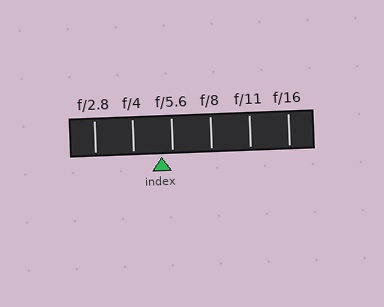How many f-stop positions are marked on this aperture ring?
There are 6 f-stop positions marked.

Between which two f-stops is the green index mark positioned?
The index mark is between f/4 and f/5.6.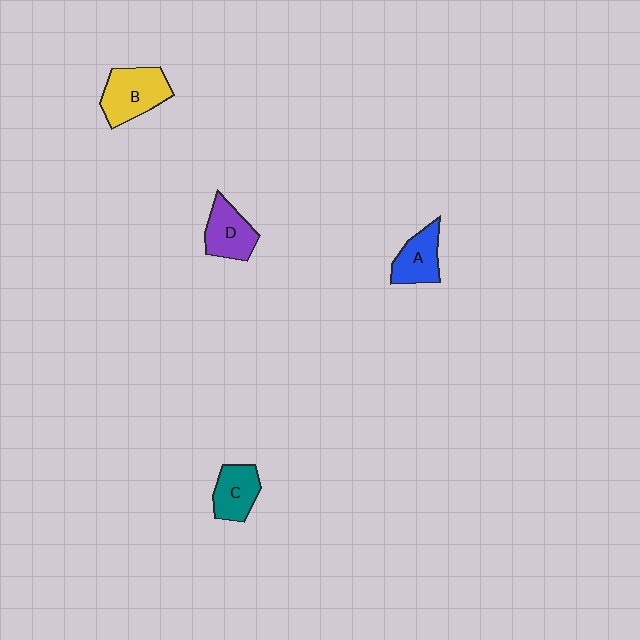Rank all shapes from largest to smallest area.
From largest to smallest: B (yellow), D (purple), A (blue), C (teal).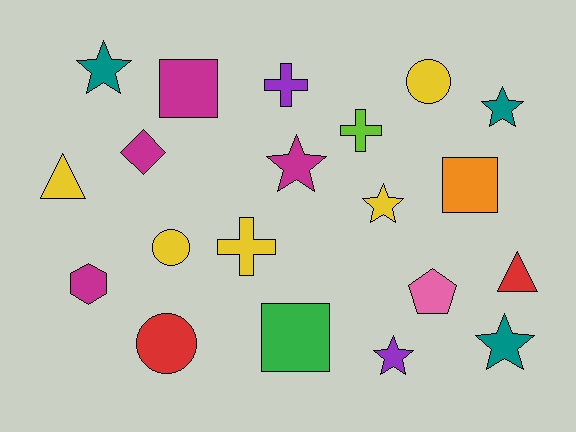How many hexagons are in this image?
There is 1 hexagon.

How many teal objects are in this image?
There are 3 teal objects.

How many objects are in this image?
There are 20 objects.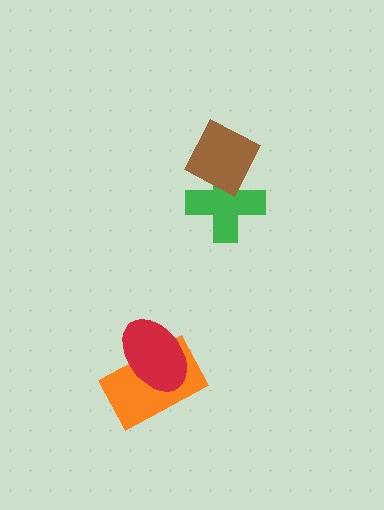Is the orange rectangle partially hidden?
Yes, it is partially covered by another shape.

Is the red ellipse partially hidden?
No, no other shape covers it.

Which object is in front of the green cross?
The brown diamond is in front of the green cross.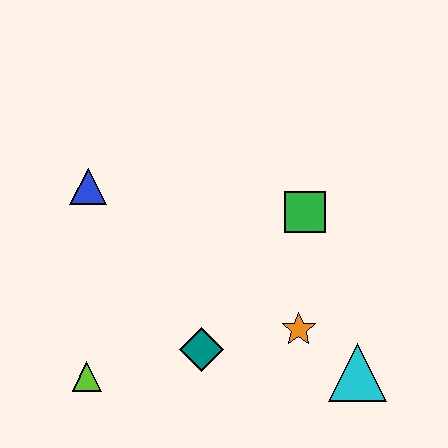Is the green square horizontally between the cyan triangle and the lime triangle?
Yes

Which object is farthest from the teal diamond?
The blue triangle is farthest from the teal diamond.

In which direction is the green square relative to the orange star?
The green square is above the orange star.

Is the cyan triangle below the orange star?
Yes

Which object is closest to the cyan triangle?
The orange star is closest to the cyan triangle.